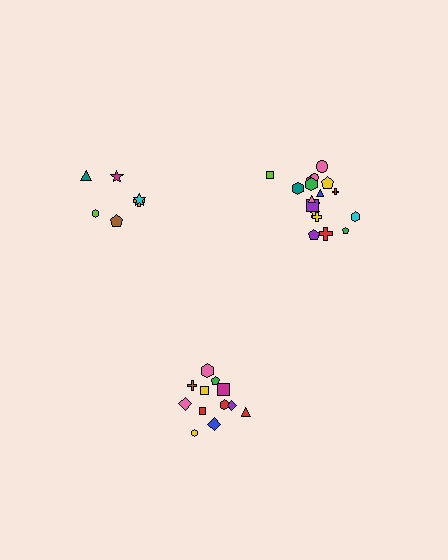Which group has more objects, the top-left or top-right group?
The top-right group.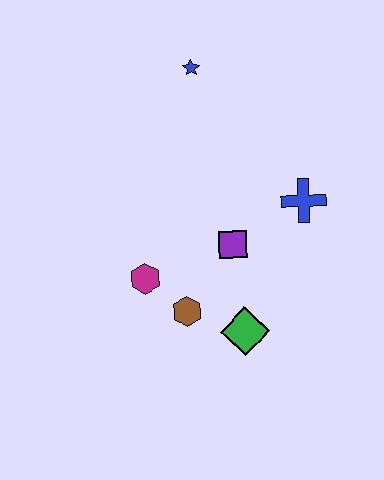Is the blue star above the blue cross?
Yes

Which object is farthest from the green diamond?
The blue star is farthest from the green diamond.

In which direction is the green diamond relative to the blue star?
The green diamond is below the blue star.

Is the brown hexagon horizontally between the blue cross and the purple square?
No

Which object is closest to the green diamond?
The brown hexagon is closest to the green diamond.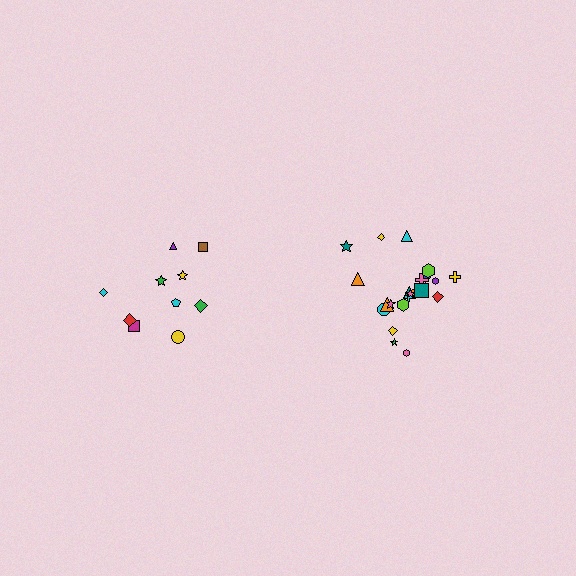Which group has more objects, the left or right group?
The right group.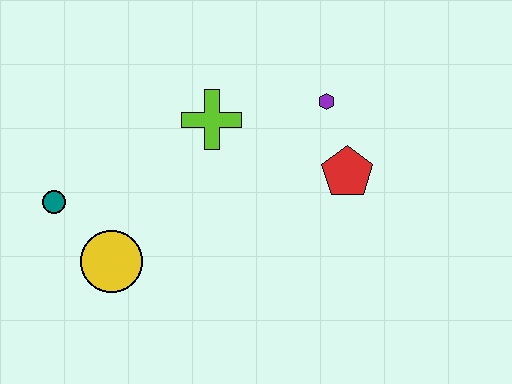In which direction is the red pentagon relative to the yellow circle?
The red pentagon is to the right of the yellow circle.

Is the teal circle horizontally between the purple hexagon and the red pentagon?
No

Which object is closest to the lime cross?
The purple hexagon is closest to the lime cross.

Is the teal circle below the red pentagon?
Yes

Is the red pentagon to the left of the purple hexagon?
No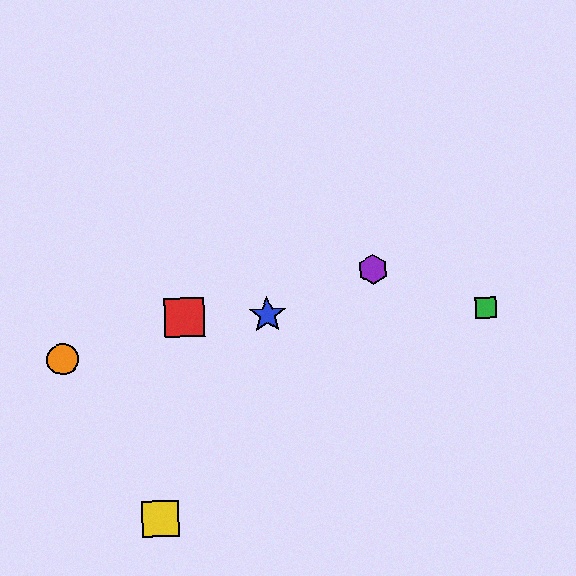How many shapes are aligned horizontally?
3 shapes (the red square, the blue star, the green square) are aligned horizontally.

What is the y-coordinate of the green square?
The green square is at y≈308.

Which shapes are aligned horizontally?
The red square, the blue star, the green square are aligned horizontally.